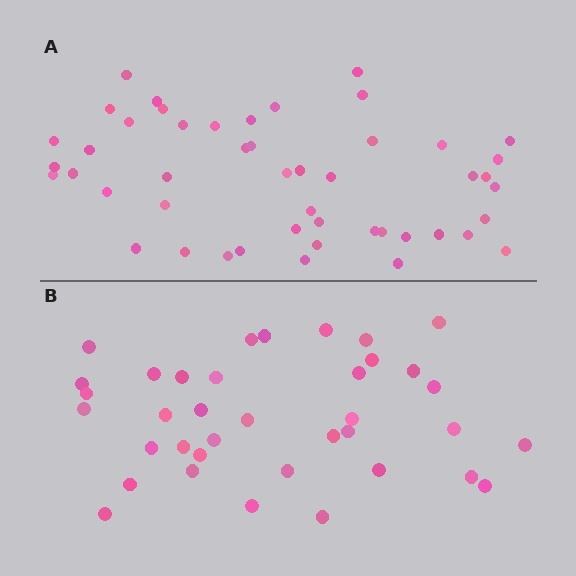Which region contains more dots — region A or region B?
Region A (the top region) has more dots.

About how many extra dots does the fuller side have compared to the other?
Region A has roughly 12 or so more dots than region B.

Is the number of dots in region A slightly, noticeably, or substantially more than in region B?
Region A has noticeably more, but not dramatically so. The ratio is roughly 1.3 to 1.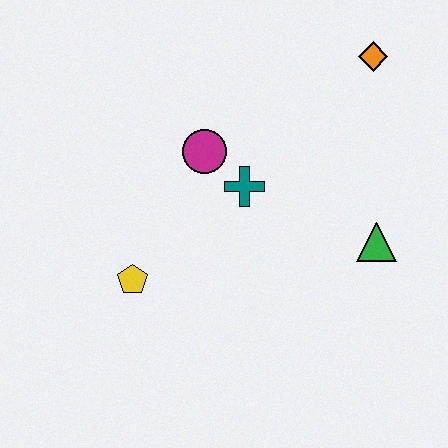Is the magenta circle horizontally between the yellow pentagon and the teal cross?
Yes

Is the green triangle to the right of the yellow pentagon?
Yes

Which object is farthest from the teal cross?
The orange diamond is farthest from the teal cross.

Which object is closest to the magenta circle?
The teal cross is closest to the magenta circle.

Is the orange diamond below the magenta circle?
No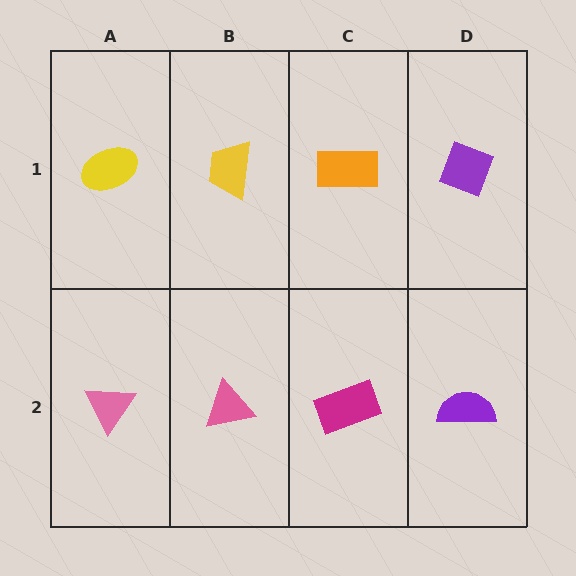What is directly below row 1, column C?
A magenta rectangle.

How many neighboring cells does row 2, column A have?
2.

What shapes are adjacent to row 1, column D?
A purple semicircle (row 2, column D), an orange rectangle (row 1, column C).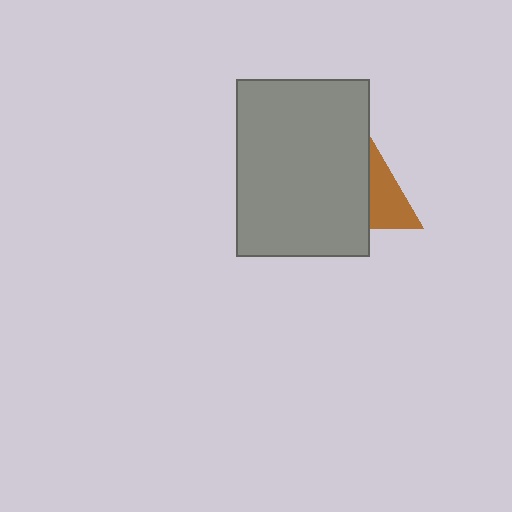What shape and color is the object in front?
The object in front is a gray rectangle.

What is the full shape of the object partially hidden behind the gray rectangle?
The partially hidden object is a brown triangle.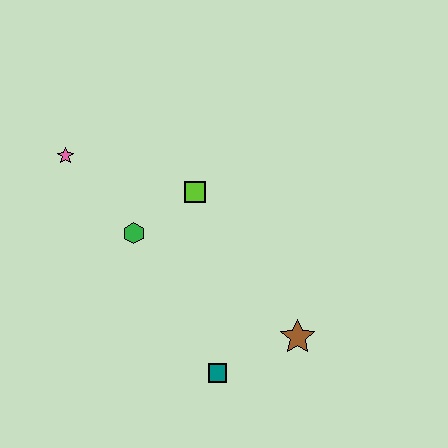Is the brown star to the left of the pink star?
No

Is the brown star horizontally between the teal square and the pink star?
No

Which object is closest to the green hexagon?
The lime square is closest to the green hexagon.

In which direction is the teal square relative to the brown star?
The teal square is to the left of the brown star.